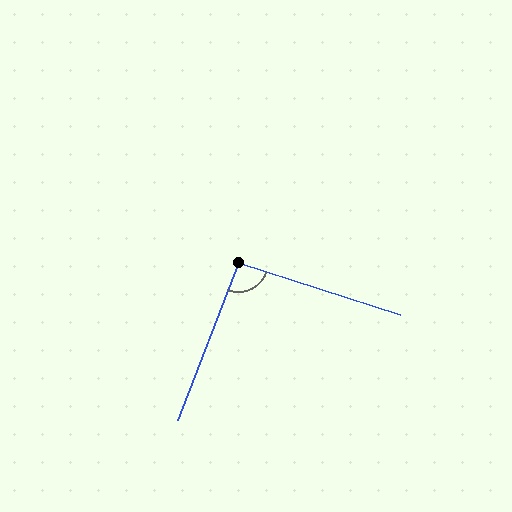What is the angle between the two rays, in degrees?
Approximately 93 degrees.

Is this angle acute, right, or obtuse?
It is approximately a right angle.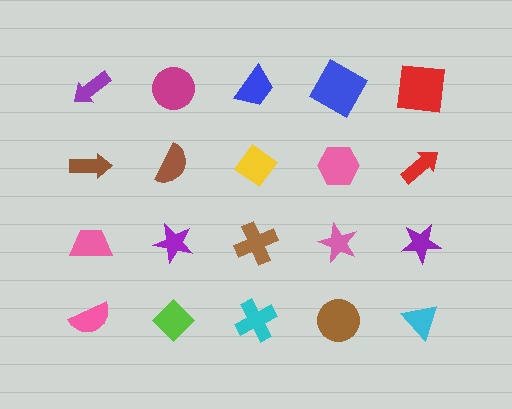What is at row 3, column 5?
A purple star.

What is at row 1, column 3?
A blue trapezoid.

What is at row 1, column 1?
A purple arrow.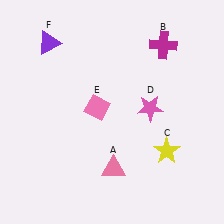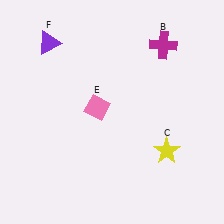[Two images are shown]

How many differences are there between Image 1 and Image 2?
There are 2 differences between the two images.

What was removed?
The pink triangle (A), the pink star (D) were removed in Image 2.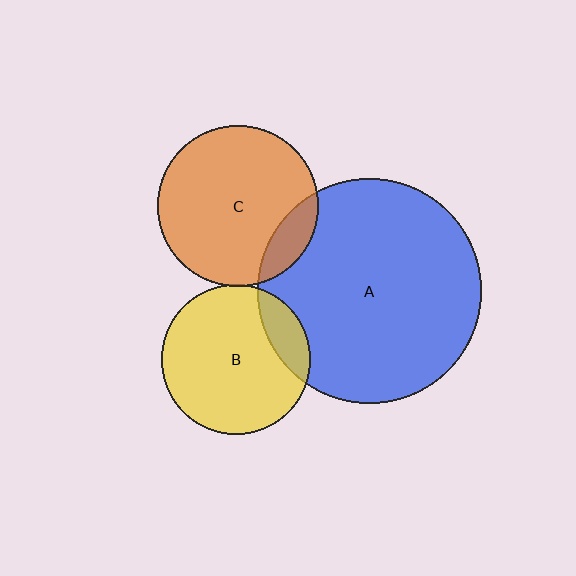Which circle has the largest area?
Circle A (blue).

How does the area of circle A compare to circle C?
Approximately 2.0 times.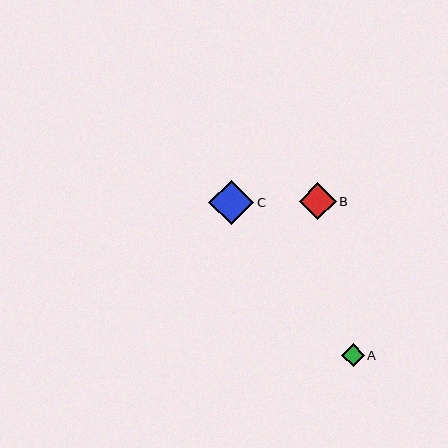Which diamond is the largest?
Diamond C is the largest with a size of approximately 45 pixels.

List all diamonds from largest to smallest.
From largest to smallest: C, B, A.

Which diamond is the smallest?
Diamond A is the smallest with a size of approximately 23 pixels.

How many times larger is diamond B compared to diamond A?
Diamond B is approximately 1.6 times the size of diamond A.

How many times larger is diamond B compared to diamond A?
Diamond B is approximately 1.6 times the size of diamond A.